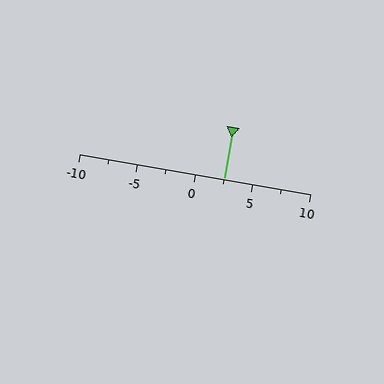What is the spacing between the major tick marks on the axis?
The major ticks are spaced 5 apart.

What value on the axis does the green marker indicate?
The marker indicates approximately 2.5.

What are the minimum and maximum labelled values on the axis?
The axis runs from -10 to 10.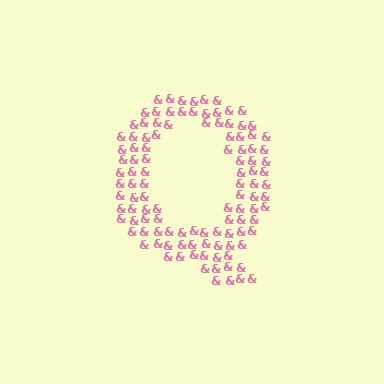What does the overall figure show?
The overall figure shows the letter Q.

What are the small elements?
The small elements are ampersands.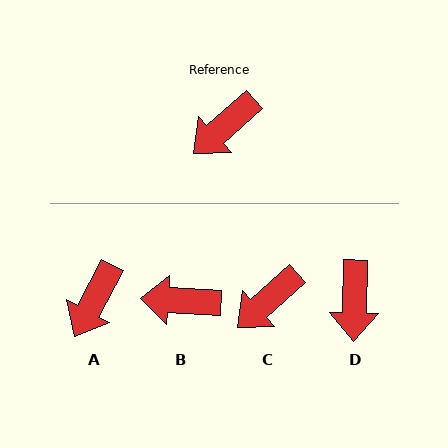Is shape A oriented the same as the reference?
No, it is off by about 20 degrees.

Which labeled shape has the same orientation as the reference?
C.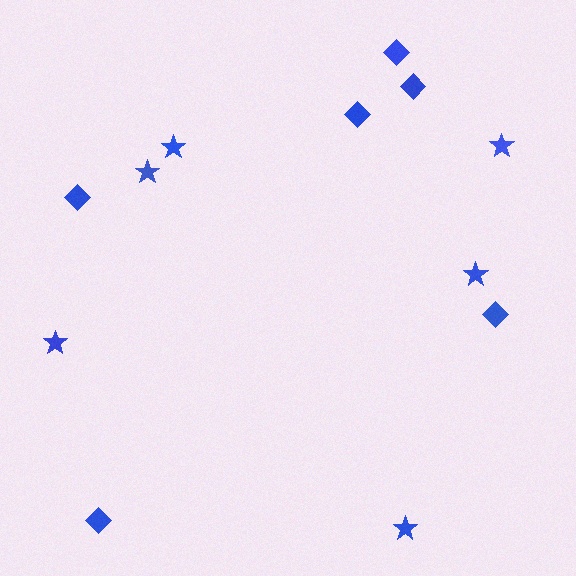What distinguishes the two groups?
There are 2 groups: one group of diamonds (6) and one group of stars (6).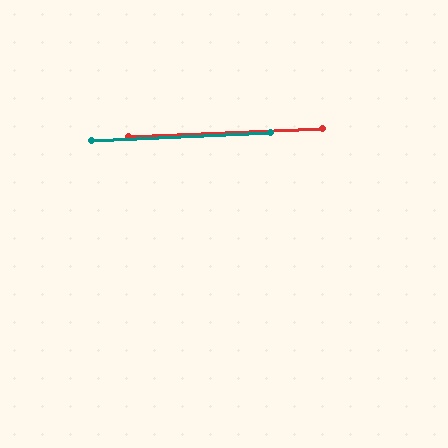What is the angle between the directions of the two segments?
Approximately 0 degrees.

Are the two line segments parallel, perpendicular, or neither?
Parallel — their directions differ by only 0.3°.